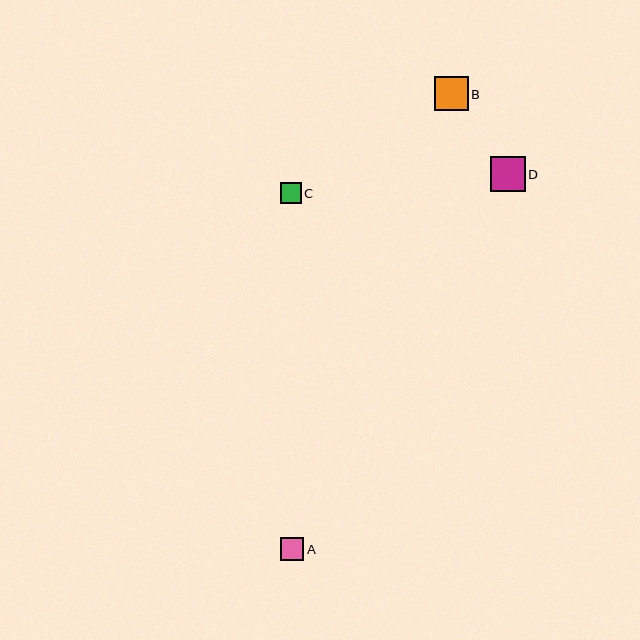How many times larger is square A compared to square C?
Square A is approximately 1.1 times the size of square C.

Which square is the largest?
Square D is the largest with a size of approximately 35 pixels.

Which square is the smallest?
Square C is the smallest with a size of approximately 21 pixels.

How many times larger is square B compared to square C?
Square B is approximately 1.6 times the size of square C.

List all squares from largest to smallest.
From largest to smallest: D, B, A, C.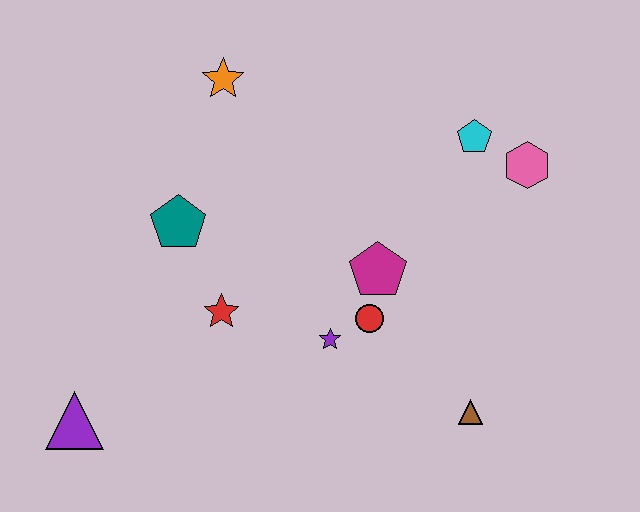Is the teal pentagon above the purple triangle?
Yes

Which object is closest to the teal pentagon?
The red star is closest to the teal pentagon.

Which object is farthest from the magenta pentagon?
The purple triangle is farthest from the magenta pentagon.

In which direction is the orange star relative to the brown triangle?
The orange star is above the brown triangle.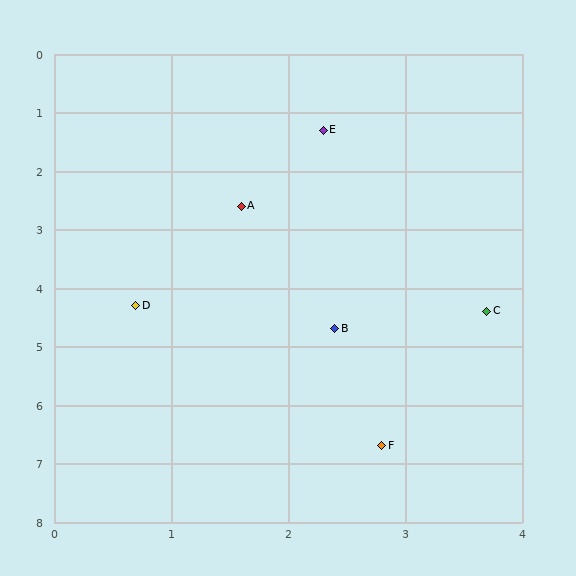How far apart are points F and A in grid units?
Points F and A are about 4.3 grid units apart.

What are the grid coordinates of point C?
Point C is at approximately (3.7, 4.4).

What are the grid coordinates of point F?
Point F is at approximately (2.8, 6.7).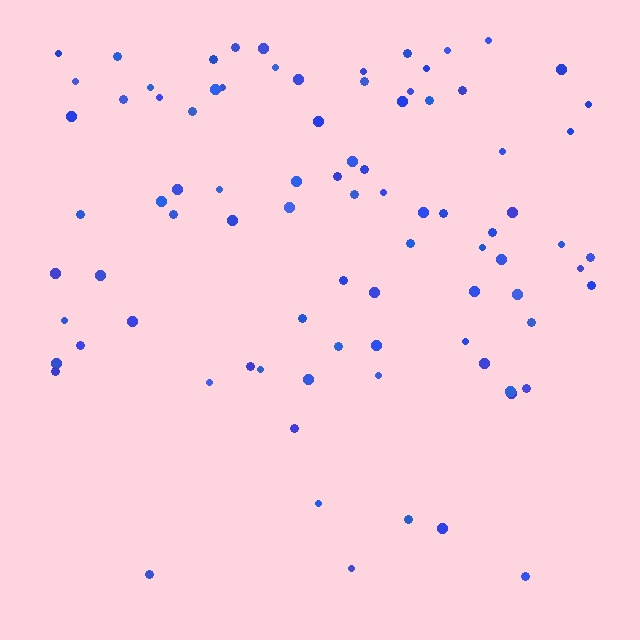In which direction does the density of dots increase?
From bottom to top, with the top side densest.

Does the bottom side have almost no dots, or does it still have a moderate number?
Still a moderate number, just noticeably fewer than the top.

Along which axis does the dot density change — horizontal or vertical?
Vertical.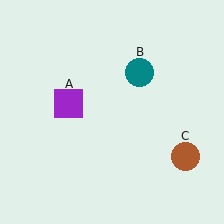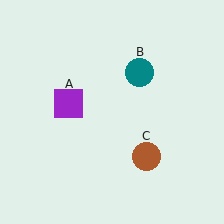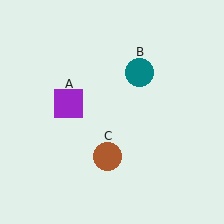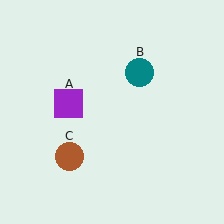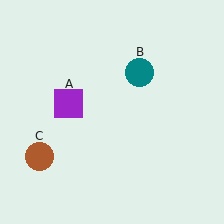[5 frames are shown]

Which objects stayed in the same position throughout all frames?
Purple square (object A) and teal circle (object B) remained stationary.